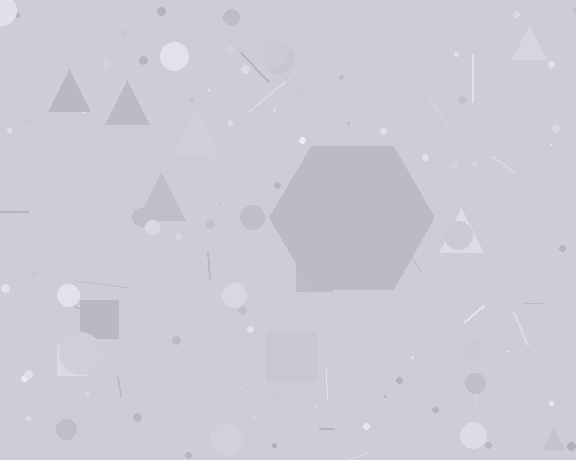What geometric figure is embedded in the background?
A hexagon is embedded in the background.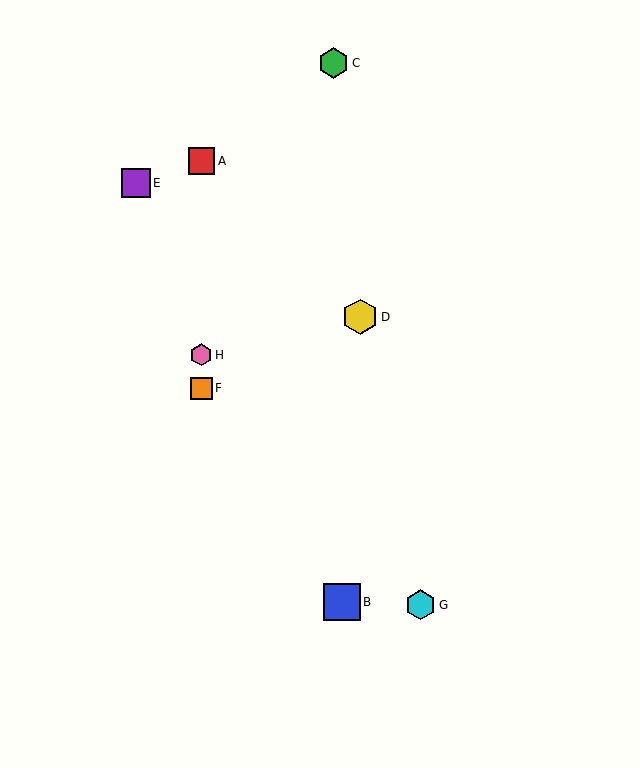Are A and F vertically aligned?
Yes, both are at x≈201.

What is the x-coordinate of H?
Object H is at x≈201.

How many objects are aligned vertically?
3 objects (A, F, H) are aligned vertically.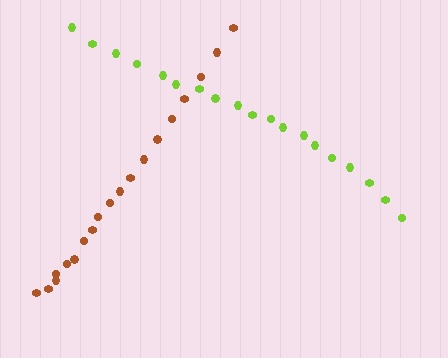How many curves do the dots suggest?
There are 2 distinct paths.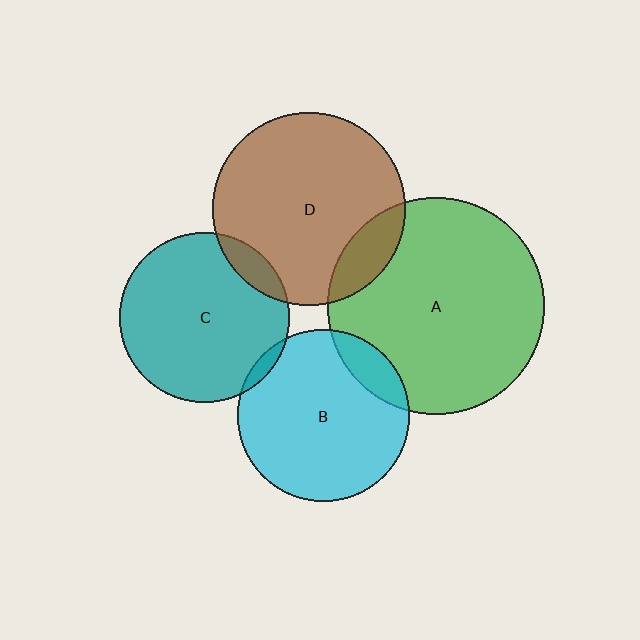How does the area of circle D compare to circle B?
Approximately 1.3 times.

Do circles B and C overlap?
Yes.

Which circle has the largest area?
Circle A (green).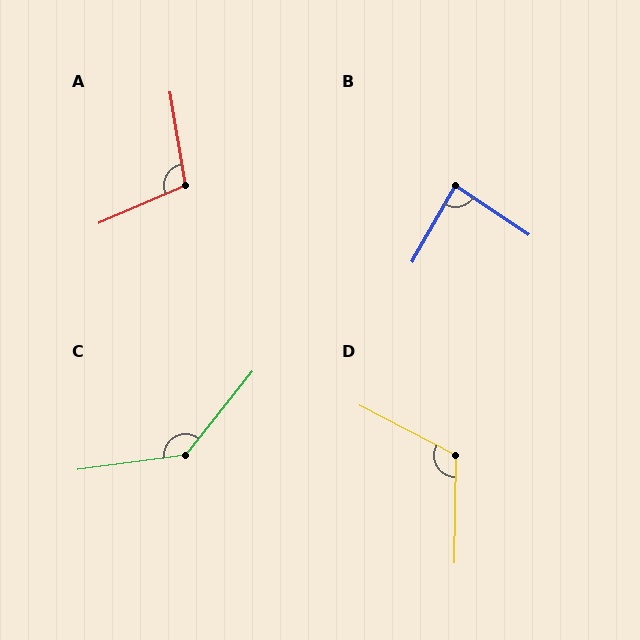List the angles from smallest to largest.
B (86°), A (104°), D (117°), C (136°).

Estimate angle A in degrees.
Approximately 104 degrees.